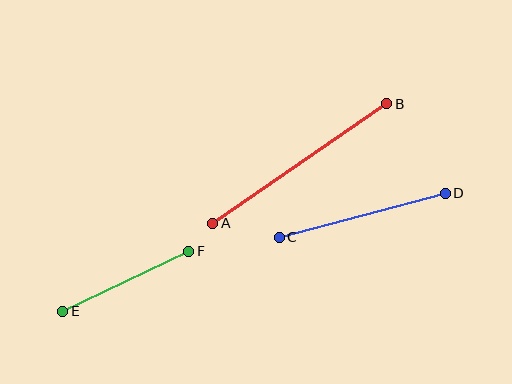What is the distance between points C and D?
The distance is approximately 172 pixels.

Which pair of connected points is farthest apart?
Points A and B are farthest apart.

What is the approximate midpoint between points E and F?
The midpoint is at approximately (126, 281) pixels.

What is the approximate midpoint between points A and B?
The midpoint is at approximately (300, 163) pixels.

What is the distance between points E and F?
The distance is approximately 139 pixels.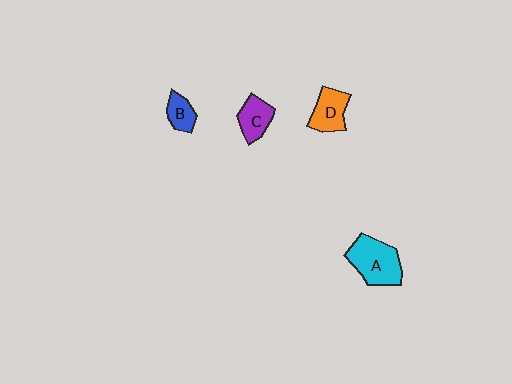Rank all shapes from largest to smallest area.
From largest to smallest: A (cyan), D (orange), C (purple), B (blue).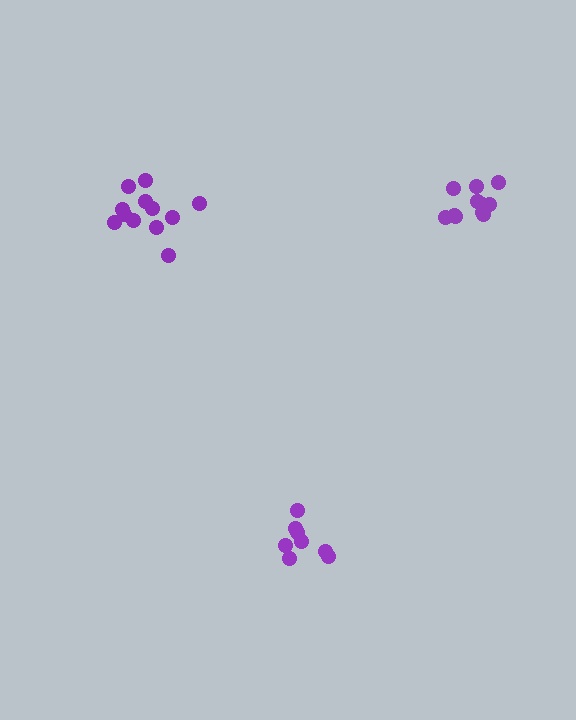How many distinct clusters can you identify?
There are 3 distinct clusters.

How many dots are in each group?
Group 1: 11 dots, Group 2: 8 dots, Group 3: 13 dots (32 total).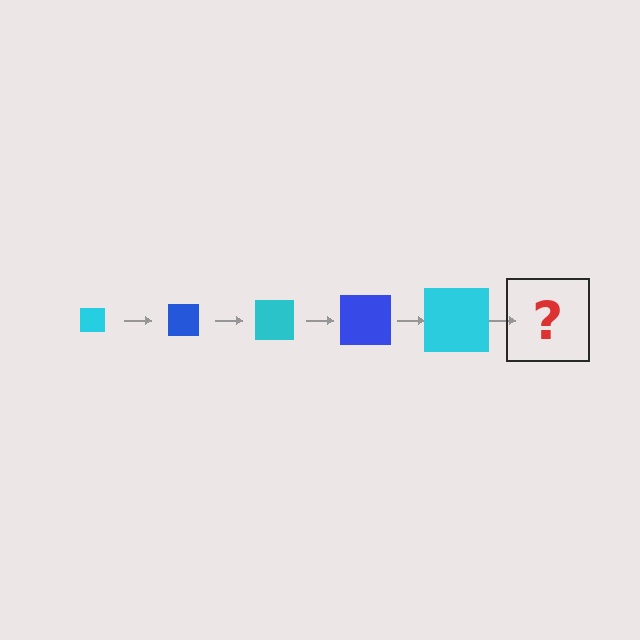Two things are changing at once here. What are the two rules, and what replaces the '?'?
The two rules are that the square grows larger each step and the color cycles through cyan and blue. The '?' should be a blue square, larger than the previous one.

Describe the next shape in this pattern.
It should be a blue square, larger than the previous one.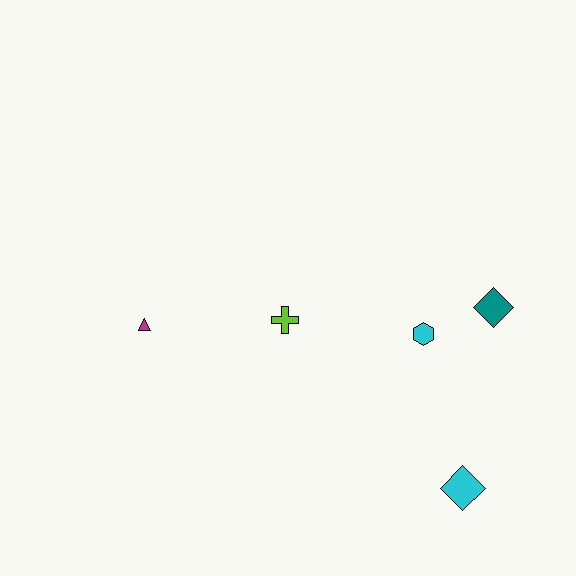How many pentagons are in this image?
There are no pentagons.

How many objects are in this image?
There are 5 objects.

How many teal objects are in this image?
There is 1 teal object.